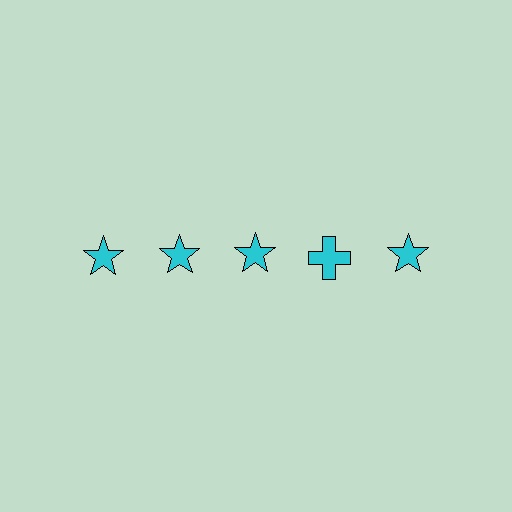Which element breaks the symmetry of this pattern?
The cyan cross in the top row, second from right column breaks the symmetry. All other shapes are cyan stars.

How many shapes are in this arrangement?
There are 5 shapes arranged in a grid pattern.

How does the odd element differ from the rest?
It has a different shape: cross instead of star.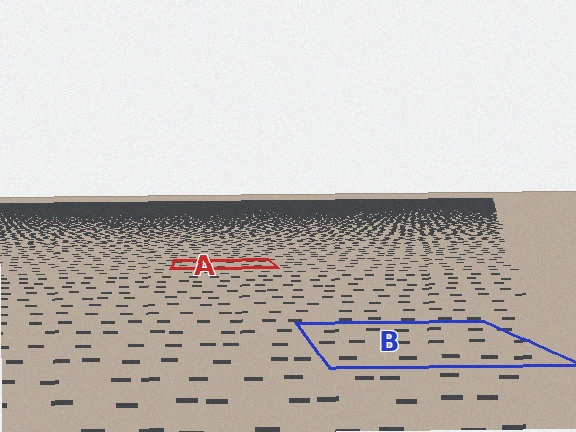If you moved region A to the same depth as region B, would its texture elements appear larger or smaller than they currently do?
They would appear larger. At a closer depth, the same texture elements are projected at a bigger on-screen size.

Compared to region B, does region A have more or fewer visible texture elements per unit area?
Region A has more texture elements per unit area — they are packed more densely because it is farther away.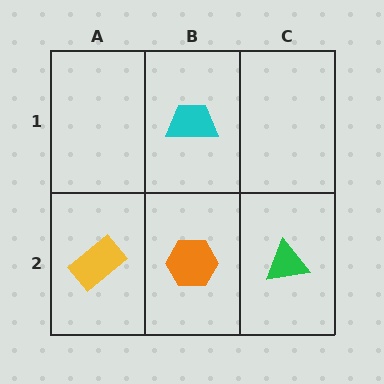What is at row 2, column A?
A yellow rectangle.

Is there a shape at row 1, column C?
No, that cell is empty.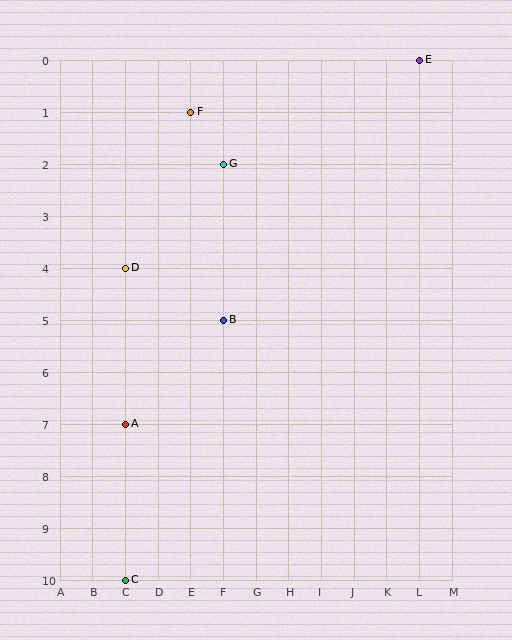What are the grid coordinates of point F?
Point F is at grid coordinates (E, 1).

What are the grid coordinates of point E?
Point E is at grid coordinates (L, 0).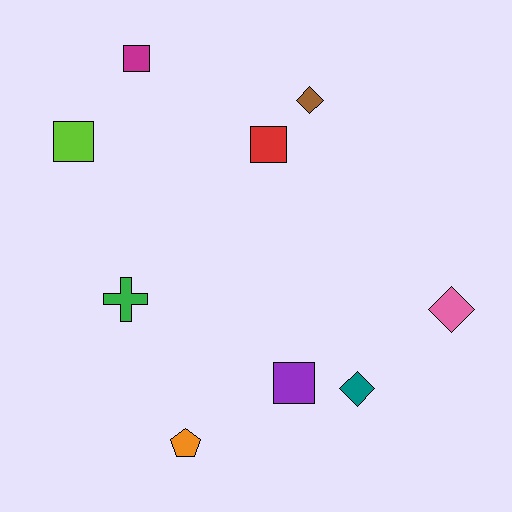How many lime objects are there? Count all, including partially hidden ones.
There is 1 lime object.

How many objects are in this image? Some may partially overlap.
There are 9 objects.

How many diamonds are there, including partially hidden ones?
There are 3 diamonds.